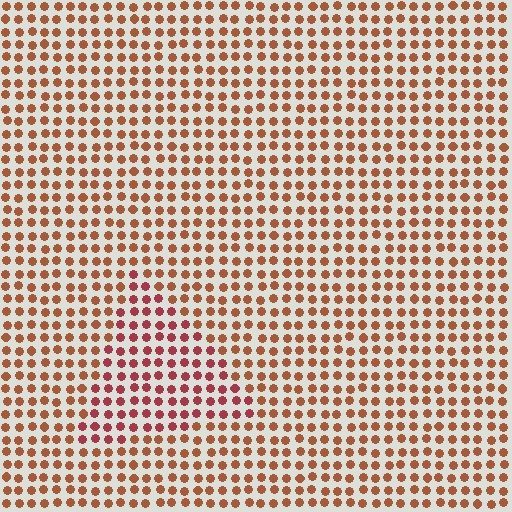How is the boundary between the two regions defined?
The boundary is defined purely by a slight shift in hue (about 27 degrees). Spacing, size, and orientation are identical on both sides.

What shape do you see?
I see a triangle.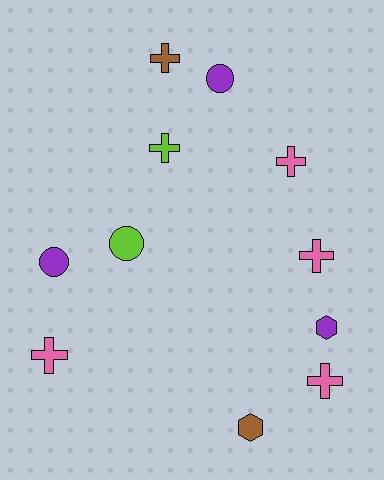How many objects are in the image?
There are 11 objects.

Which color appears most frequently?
Pink, with 4 objects.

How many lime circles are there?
There is 1 lime circle.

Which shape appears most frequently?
Cross, with 6 objects.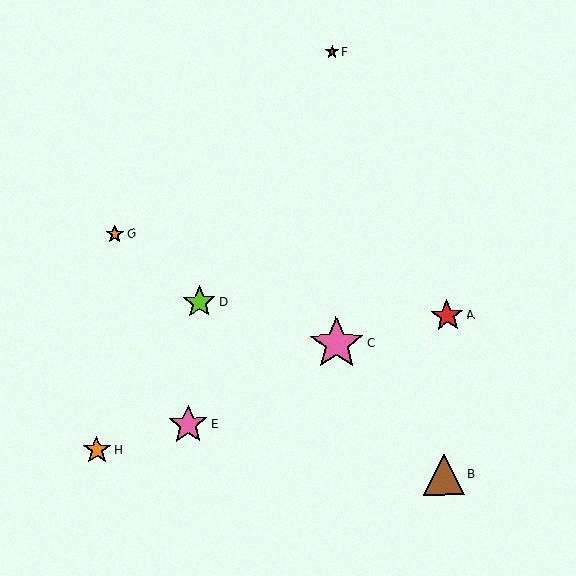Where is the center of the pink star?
The center of the pink star is at (337, 344).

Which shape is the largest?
The pink star (labeled C) is the largest.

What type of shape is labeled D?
Shape D is a lime star.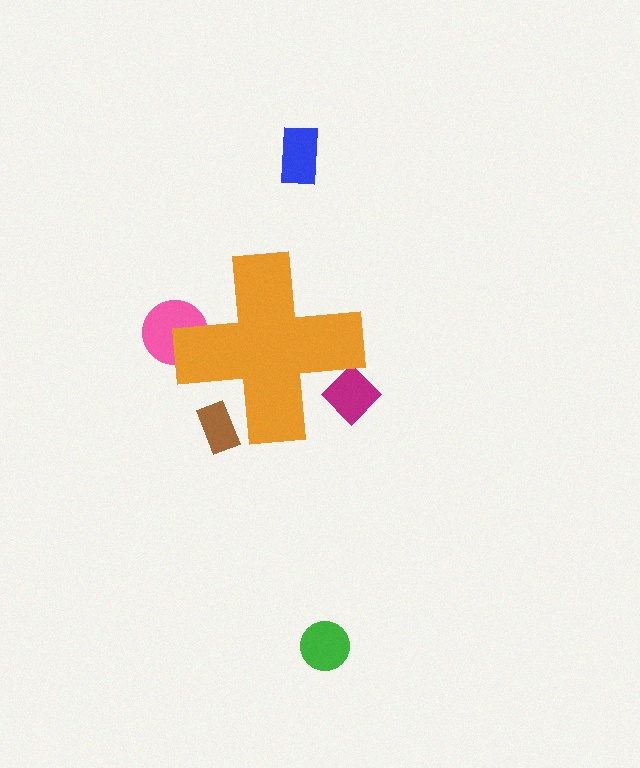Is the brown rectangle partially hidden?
Yes, the brown rectangle is partially hidden behind the orange cross.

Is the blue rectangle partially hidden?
No, the blue rectangle is fully visible.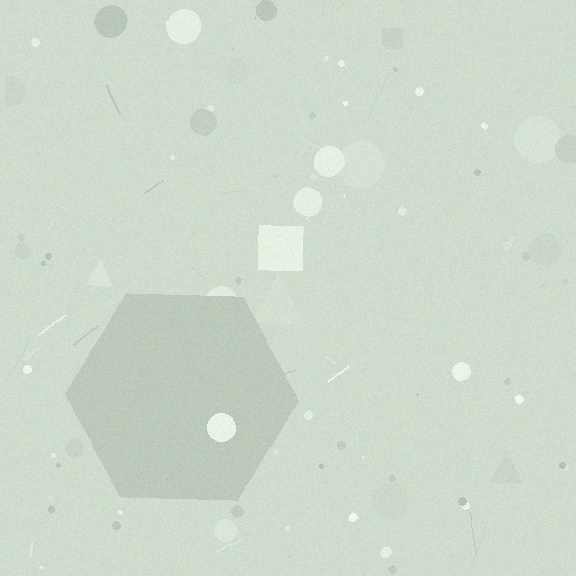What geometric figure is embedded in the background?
A hexagon is embedded in the background.